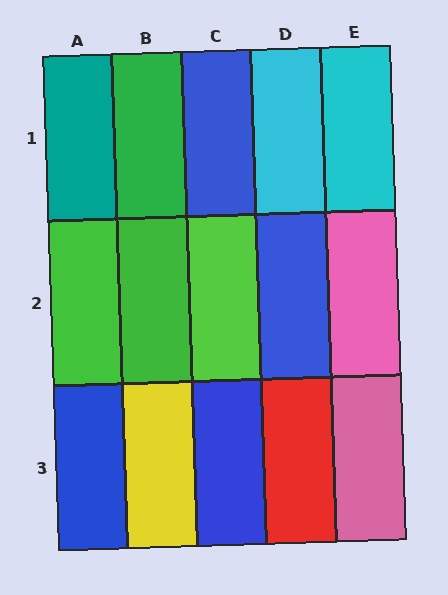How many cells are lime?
1 cell is lime.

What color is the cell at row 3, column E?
Pink.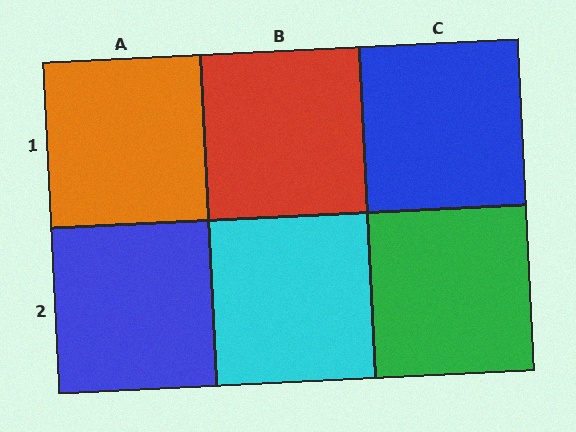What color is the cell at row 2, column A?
Blue.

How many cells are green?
1 cell is green.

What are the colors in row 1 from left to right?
Orange, red, blue.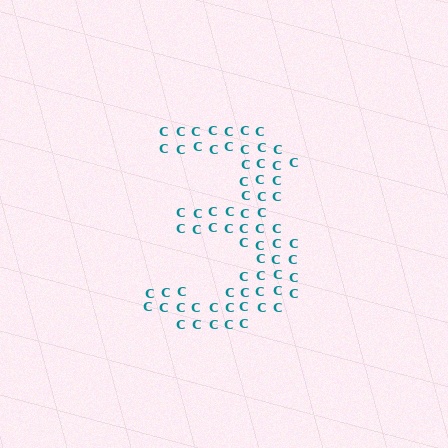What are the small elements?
The small elements are letter C's.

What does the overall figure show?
The overall figure shows the digit 3.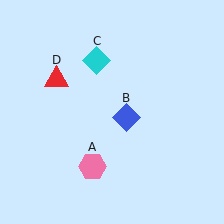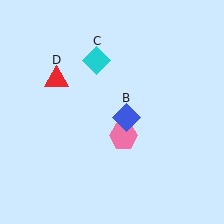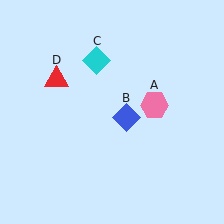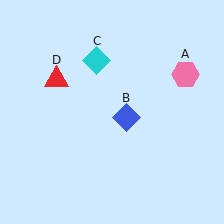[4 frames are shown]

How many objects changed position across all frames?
1 object changed position: pink hexagon (object A).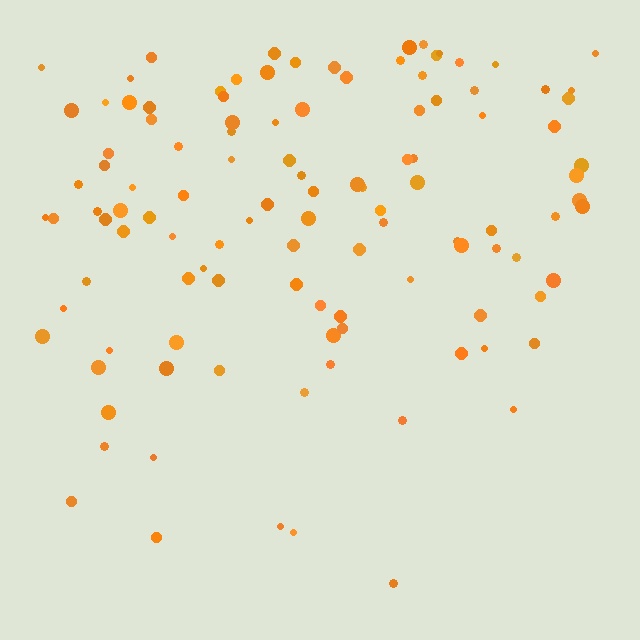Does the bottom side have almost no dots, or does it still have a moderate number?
Still a moderate number, just noticeably fewer than the top.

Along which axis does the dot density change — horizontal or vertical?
Vertical.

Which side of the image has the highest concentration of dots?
The top.